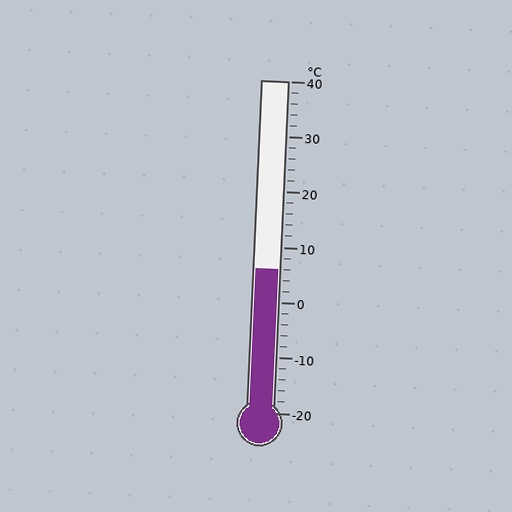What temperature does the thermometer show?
The thermometer shows approximately 6°C.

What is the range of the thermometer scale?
The thermometer scale ranges from -20°C to 40°C.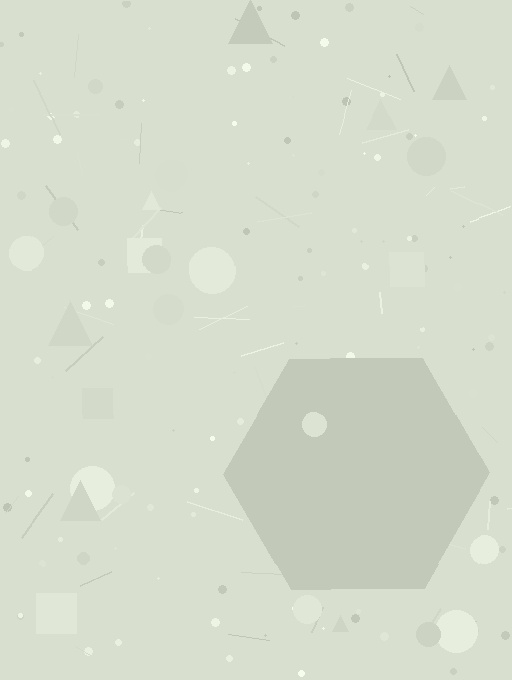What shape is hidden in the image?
A hexagon is hidden in the image.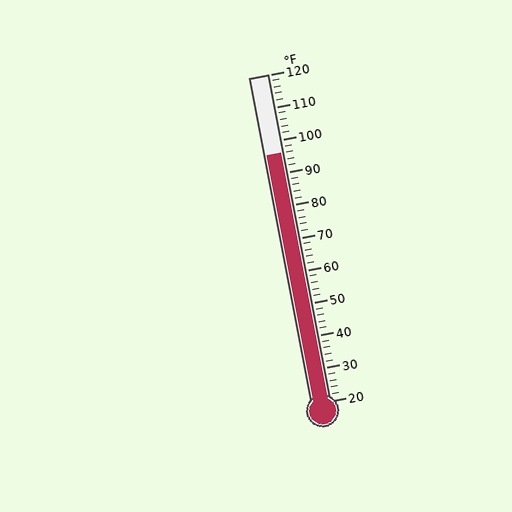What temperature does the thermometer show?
The thermometer shows approximately 96°F.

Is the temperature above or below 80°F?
The temperature is above 80°F.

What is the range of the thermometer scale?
The thermometer scale ranges from 20°F to 120°F.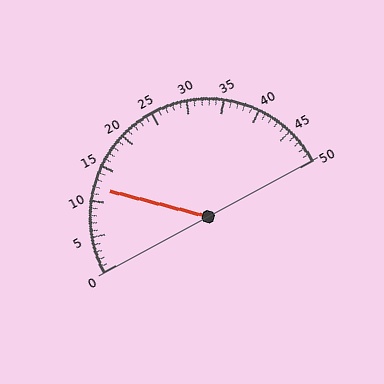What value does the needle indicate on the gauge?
The needle indicates approximately 12.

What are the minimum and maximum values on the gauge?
The gauge ranges from 0 to 50.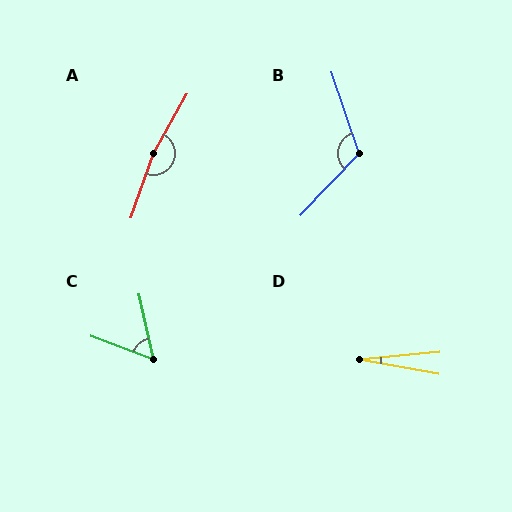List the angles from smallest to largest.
D (16°), C (56°), B (118°), A (170°).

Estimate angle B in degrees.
Approximately 118 degrees.